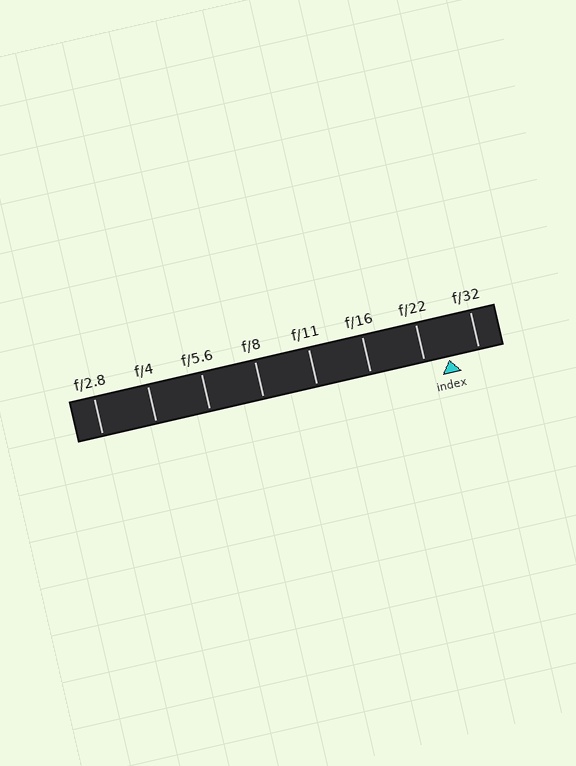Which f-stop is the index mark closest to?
The index mark is closest to f/22.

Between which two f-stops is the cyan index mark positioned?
The index mark is between f/22 and f/32.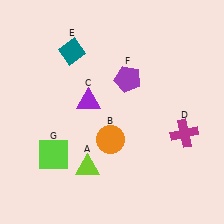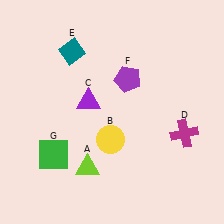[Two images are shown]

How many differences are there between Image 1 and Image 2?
There are 2 differences between the two images.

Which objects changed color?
B changed from orange to yellow. G changed from lime to green.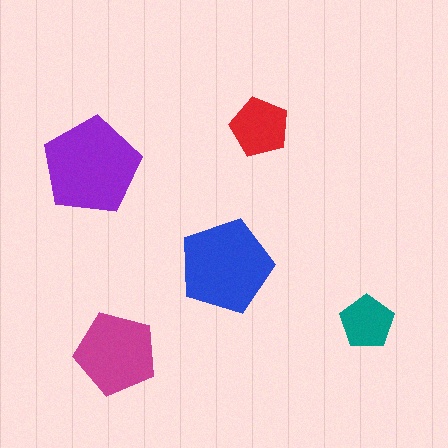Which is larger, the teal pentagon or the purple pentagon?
The purple one.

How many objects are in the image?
There are 5 objects in the image.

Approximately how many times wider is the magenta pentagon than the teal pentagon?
About 1.5 times wider.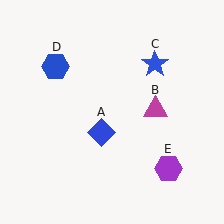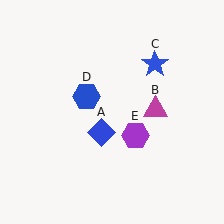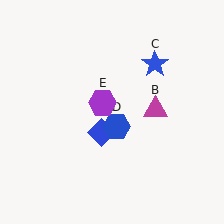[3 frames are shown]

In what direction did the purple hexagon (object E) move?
The purple hexagon (object E) moved up and to the left.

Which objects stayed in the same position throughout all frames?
Blue diamond (object A) and magenta triangle (object B) and blue star (object C) remained stationary.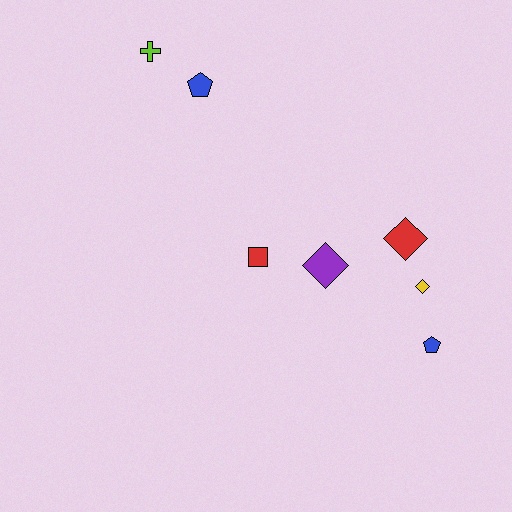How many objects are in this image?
There are 7 objects.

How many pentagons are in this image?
There are 2 pentagons.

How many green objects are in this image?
There are no green objects.